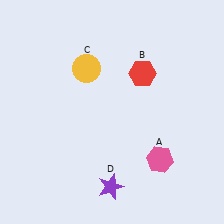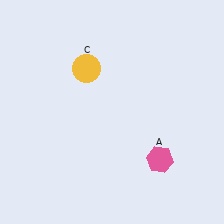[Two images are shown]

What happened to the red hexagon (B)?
The red hexagon (B) was removed in Image 2. It was in the top-right area of Image 1.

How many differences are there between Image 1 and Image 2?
There are 2 differences between the two images.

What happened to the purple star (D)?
The purple star (D) was removed in Image 2. It was in the bottom-left area of Image 1.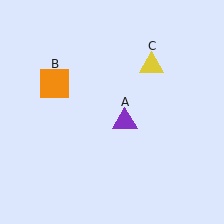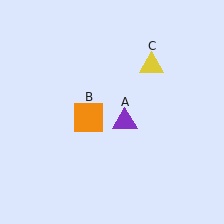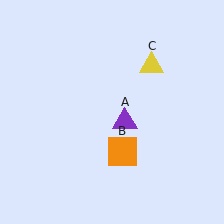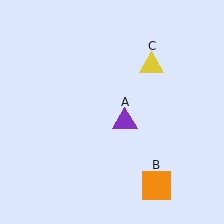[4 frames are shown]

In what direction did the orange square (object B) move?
The orange square (object B) moved down and to the right.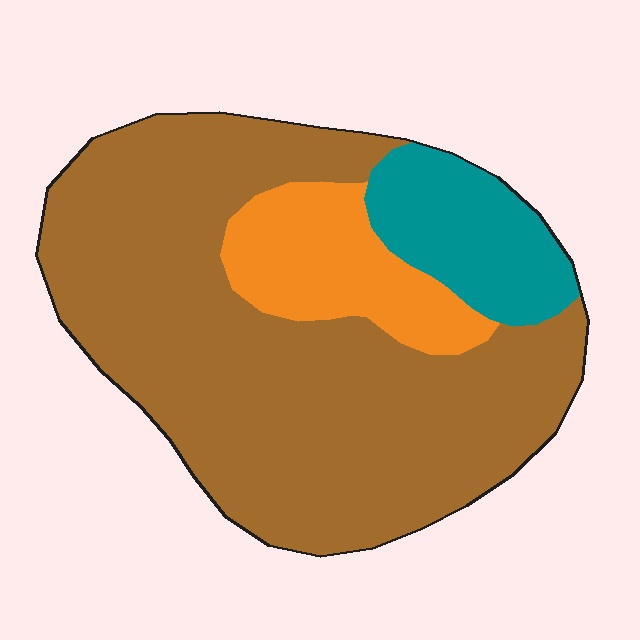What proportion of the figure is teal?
Teal covers roughly 15% of the figure.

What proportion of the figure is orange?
Orange covers about 15% of the figure.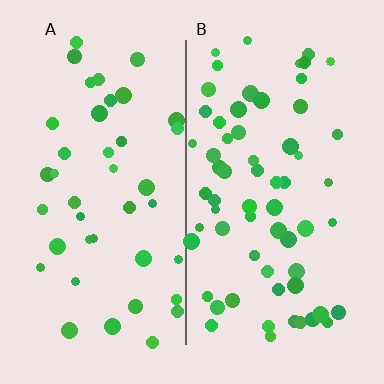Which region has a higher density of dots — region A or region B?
B (the right).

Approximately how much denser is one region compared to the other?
Approximately 1.5× — region B over region A.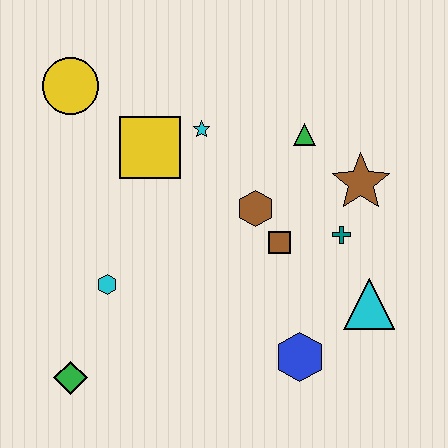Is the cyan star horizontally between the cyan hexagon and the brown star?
Yes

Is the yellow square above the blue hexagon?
Yes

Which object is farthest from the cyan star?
The green diamond is farthest from the cyan star.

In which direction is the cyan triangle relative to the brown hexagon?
The cyan triangle is to the right of the brown hexagon.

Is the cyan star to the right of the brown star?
No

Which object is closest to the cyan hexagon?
The green diamond is closest to the cyan hexagon.